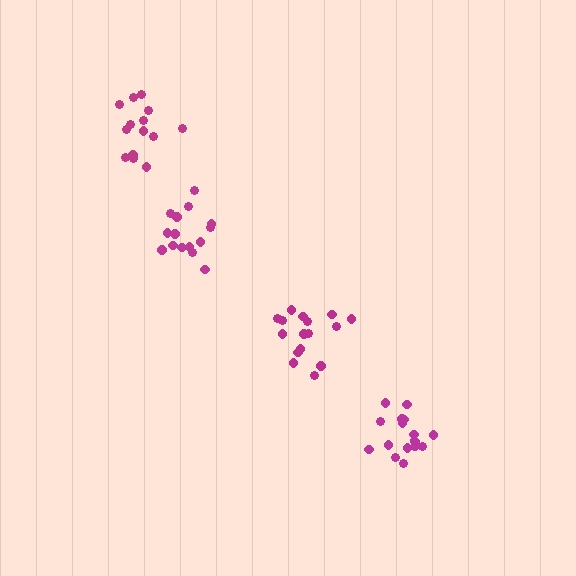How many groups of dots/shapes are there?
There are 4 groups.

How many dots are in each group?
Group 1: 15 dots, Group 2: 16 dots, Group 3: 17 dots, Group 4: 14 dots (62 total).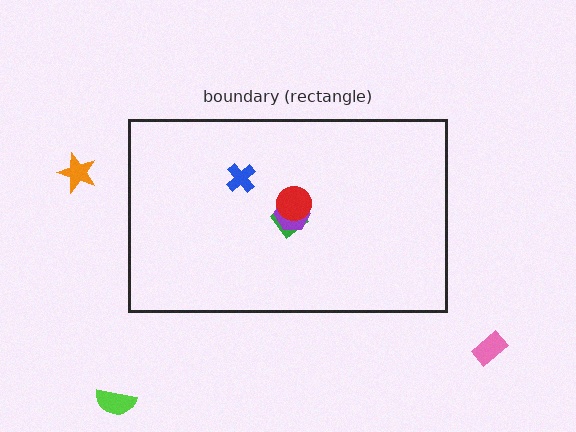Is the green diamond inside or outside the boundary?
Inside.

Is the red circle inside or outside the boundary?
Inside.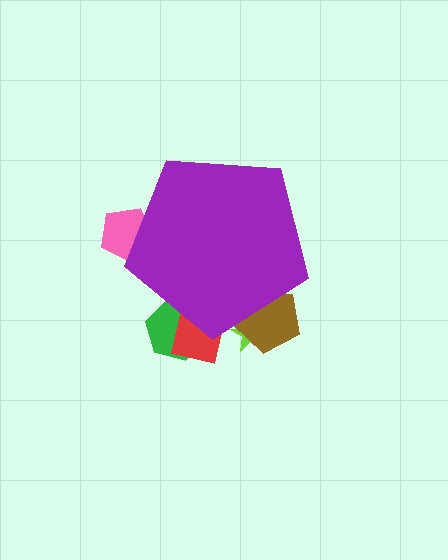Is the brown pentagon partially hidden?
Yes, the brown pentagon is partially hidden behind the purple pentagon.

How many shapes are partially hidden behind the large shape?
5 shapes are partially hidden.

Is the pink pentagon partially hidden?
Yes, the pink pentagon is partially hidden behind the purple pentagon.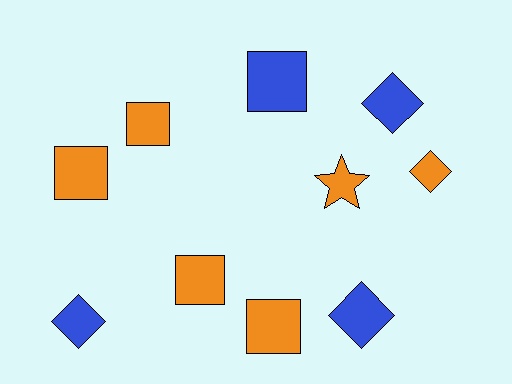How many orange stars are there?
There is 1 orange star.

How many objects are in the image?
There are 10 objects.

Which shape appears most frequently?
Square, with 5 objects.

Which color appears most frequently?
Orange, with 6 objects.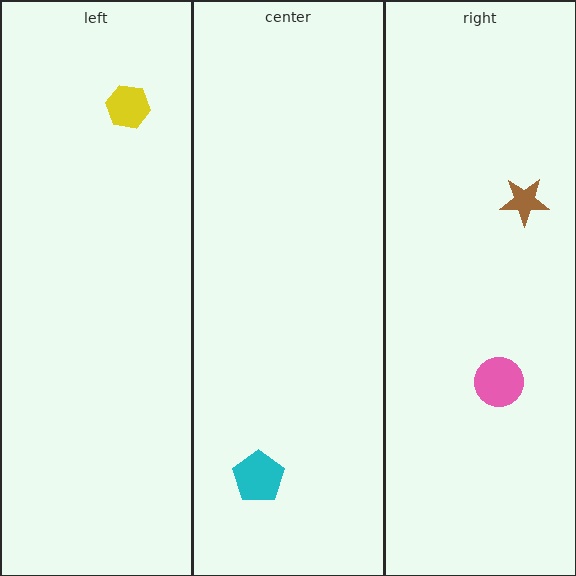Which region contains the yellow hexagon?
The left region.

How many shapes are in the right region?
2.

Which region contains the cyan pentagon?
The center region.